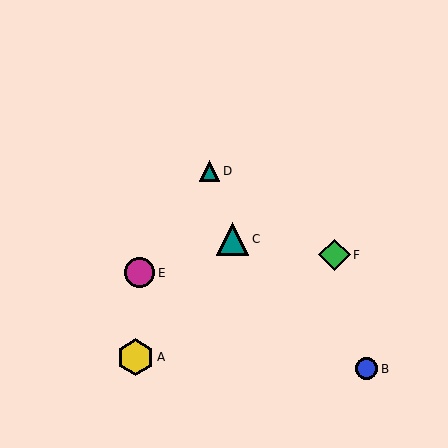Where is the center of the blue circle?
The center of the blue circle is at (366, 369).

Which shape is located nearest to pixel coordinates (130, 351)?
The yellow hexagon (labeled A) at (135, 357) is nearest to that location.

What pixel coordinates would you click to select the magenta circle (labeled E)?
Click at (139, 273) to select the magenta circle E.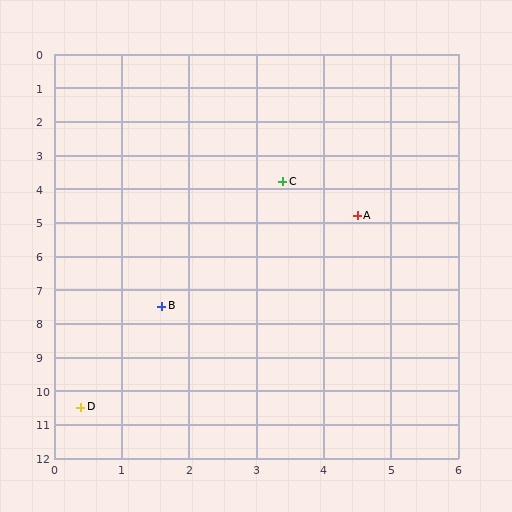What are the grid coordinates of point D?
Point D is at approximately (0.4, 10.5).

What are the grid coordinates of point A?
Point A is at approximately (4.5, 4.8).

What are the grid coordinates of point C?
Point C is at approximately (3.4, 3.8).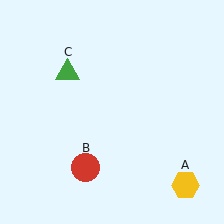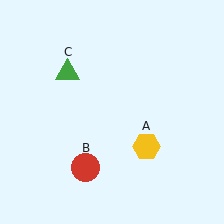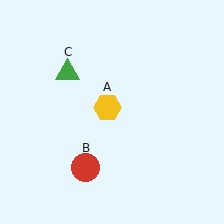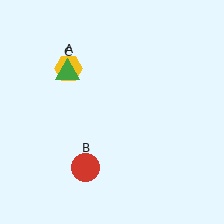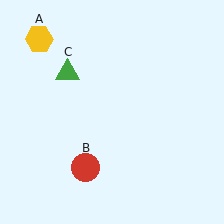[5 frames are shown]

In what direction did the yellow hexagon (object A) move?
The yellow hexagon (object A) moved up and to the left.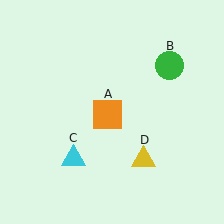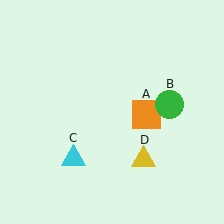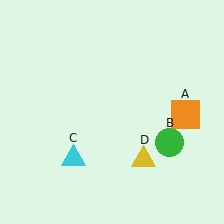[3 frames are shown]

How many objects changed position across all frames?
2 objects changed position: orange square (object A), green circle (object B).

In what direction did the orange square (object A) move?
The orange square (object A) moved right.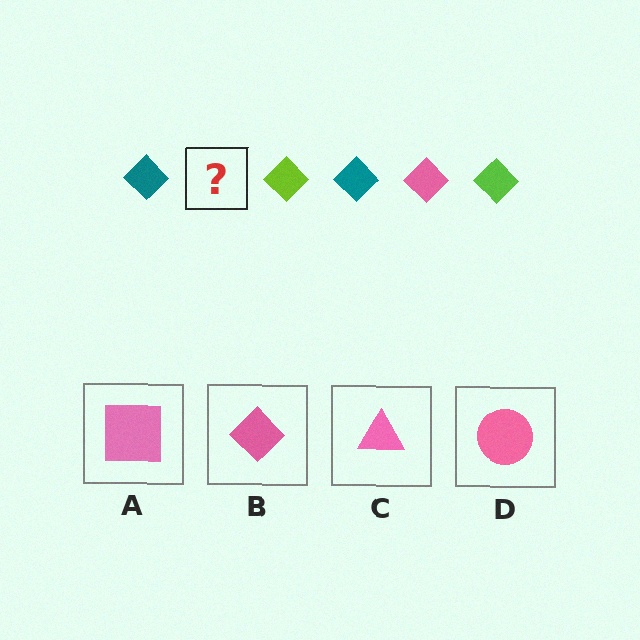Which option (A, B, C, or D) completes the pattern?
B.